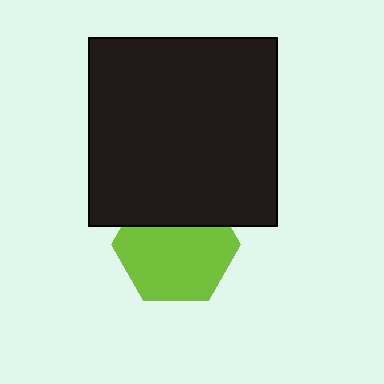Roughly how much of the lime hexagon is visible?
Most of it is visible (roughly 68%).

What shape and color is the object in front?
The object in front is a black square.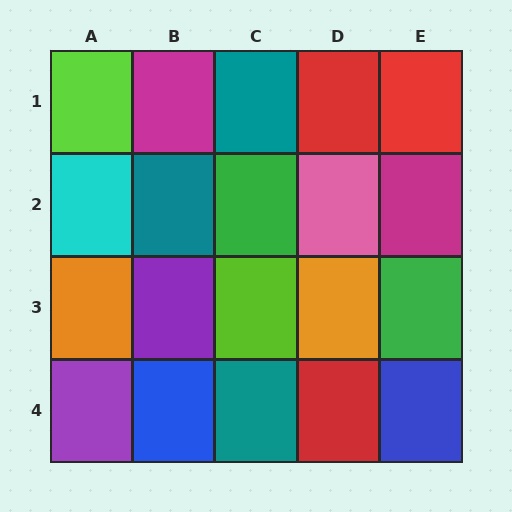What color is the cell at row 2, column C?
Green.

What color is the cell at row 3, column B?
Purple.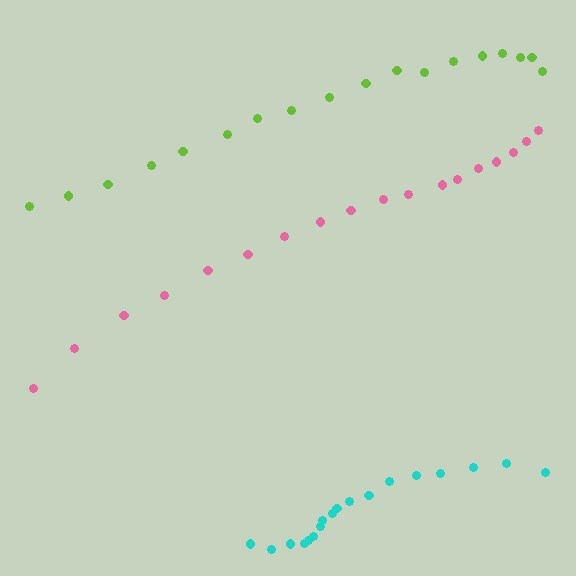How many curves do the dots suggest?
There are 3 distinct paths.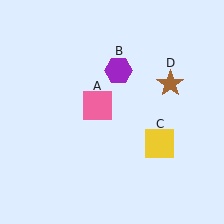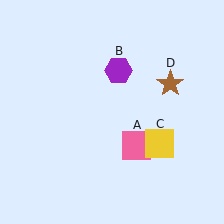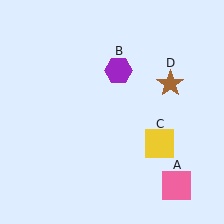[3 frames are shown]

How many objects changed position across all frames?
1 object changed position: pink square (object A).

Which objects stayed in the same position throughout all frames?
Purple hexagon (object B) and yellow square (object C) and brown star (object D) remained stationary.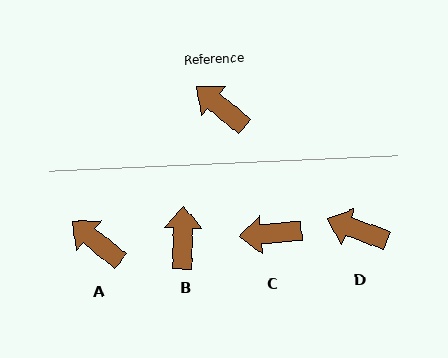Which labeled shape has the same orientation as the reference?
A.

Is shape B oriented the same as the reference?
No, it is off by about 52 degrees.